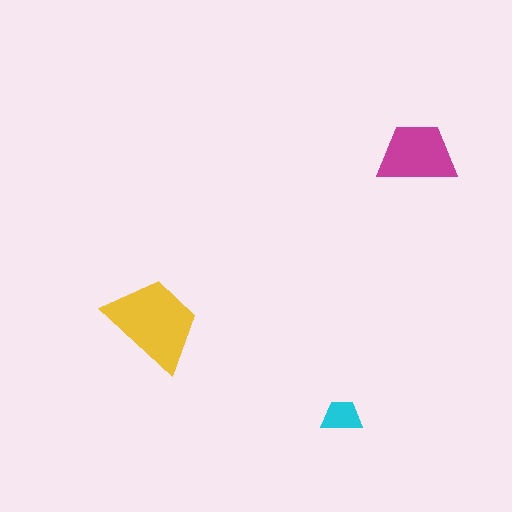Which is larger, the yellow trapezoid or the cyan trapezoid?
The yellow one.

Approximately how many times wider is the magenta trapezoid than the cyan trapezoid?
About 2 times wider.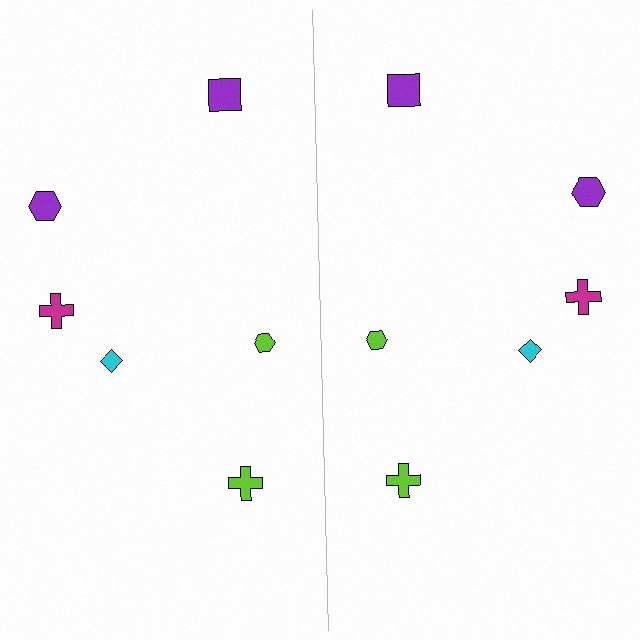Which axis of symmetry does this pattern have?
The pattern has a vertical axis of symmetry running through the center of the image.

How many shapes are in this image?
There are 12 shapes in this image.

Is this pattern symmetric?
Yes, this pattern has bilateral (reflection) symmetry.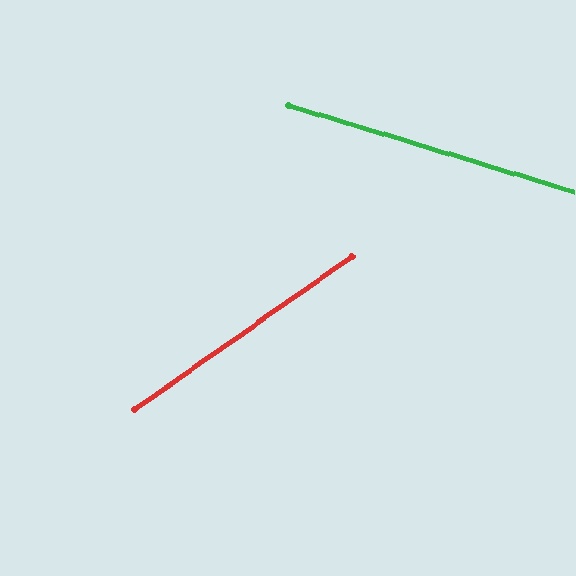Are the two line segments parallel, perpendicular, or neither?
Neither parallel nor perpendicular — they differ by about 52°.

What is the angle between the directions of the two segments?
Approximately 52 degrees.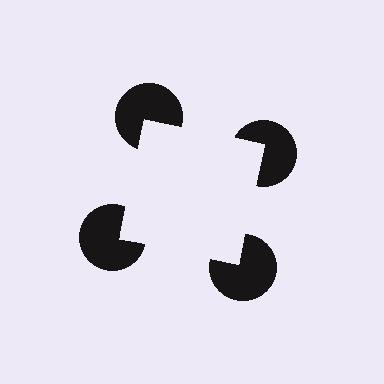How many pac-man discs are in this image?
There are 4 — one at each vertex of the illusory square.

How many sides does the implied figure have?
4 sides.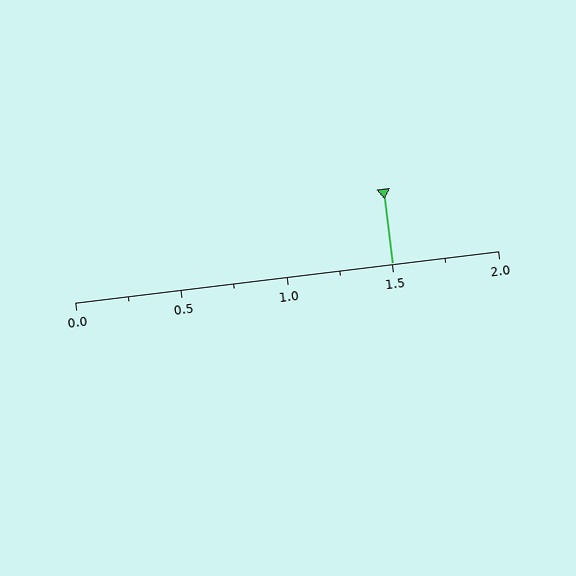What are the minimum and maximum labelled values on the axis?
The axis runs from 0.0 to 2.0.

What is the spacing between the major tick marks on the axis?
The major ticks are spaced 0.5 apart.